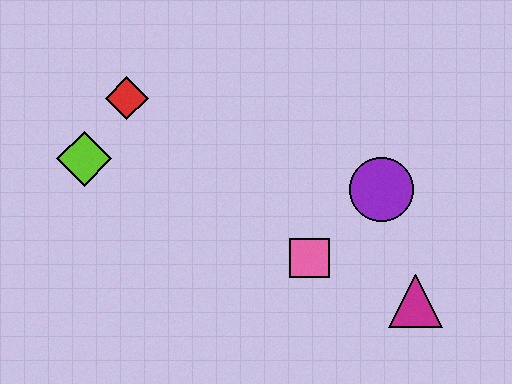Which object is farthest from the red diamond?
The magenta triangle is farthest from the red diamond.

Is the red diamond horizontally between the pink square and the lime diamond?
Yes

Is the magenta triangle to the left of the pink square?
No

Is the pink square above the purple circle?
No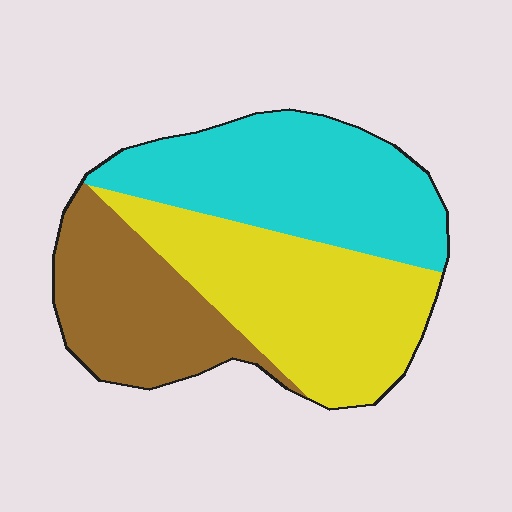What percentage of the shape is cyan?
Cyan covers about 35% of the shape.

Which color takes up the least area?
Brown, at roughly 25%.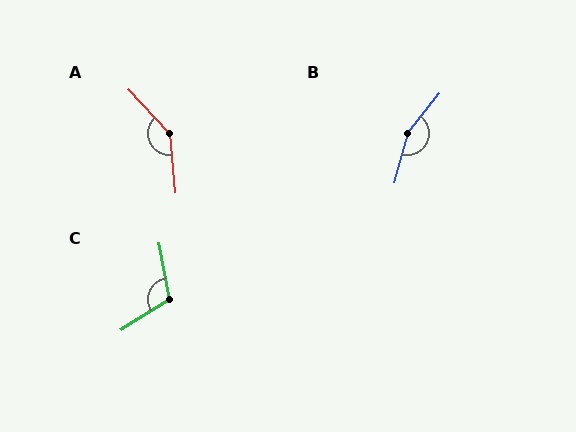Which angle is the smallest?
C, at approximately 111 degrees.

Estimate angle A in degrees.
Approximately 143 degrees.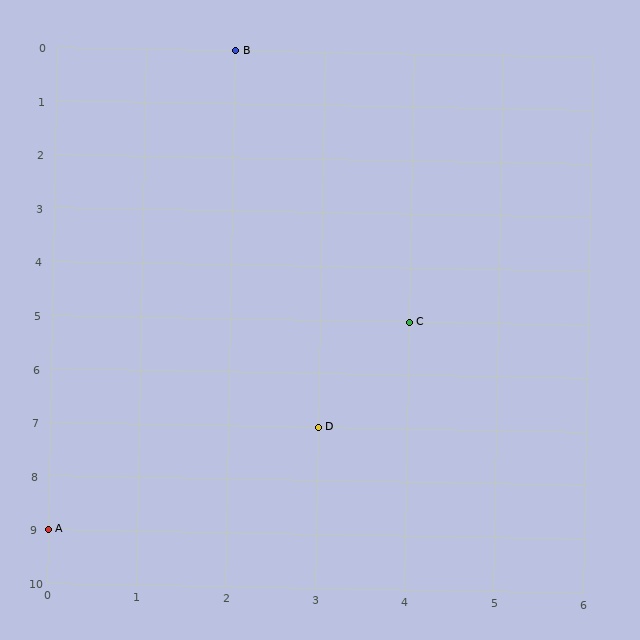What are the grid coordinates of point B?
Point B is at grid coordinates (2, 0).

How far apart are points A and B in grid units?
Points A and B are 2 columns and 9 rows apart (about 9.2 grid units diagonally).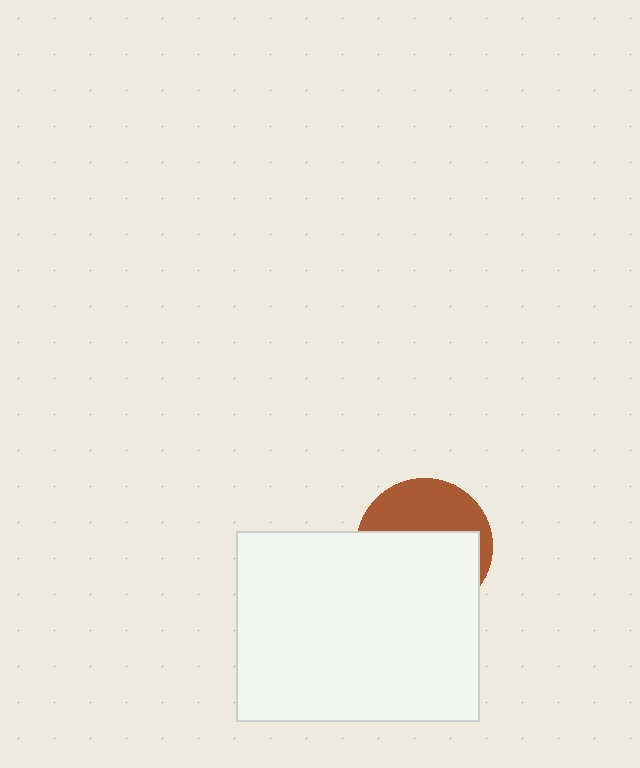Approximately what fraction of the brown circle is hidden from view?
Roughly 60% of the brown circle is hidden behind the white rectangle.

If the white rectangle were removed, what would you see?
You would see the complete brown circle.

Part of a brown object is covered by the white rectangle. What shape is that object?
It is a circle.